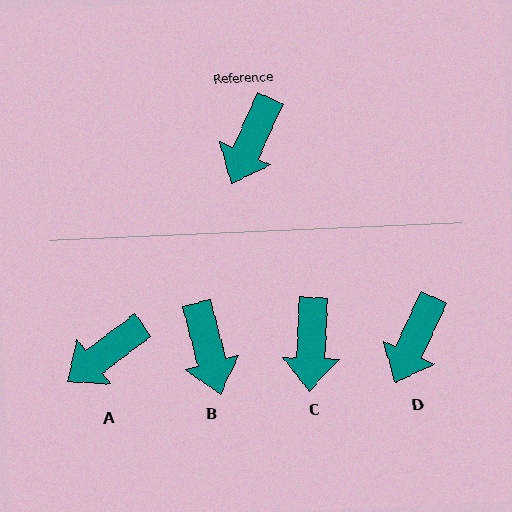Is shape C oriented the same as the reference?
No, it is off by about 22 degrees.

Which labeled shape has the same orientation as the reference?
D.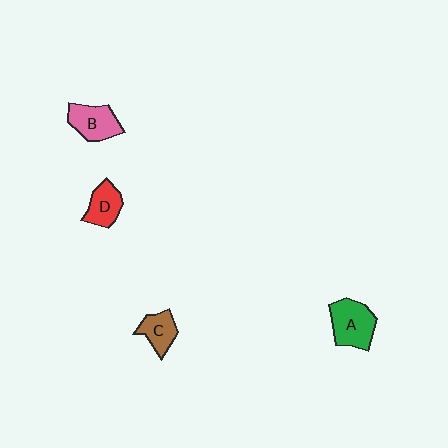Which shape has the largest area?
Shape A (green).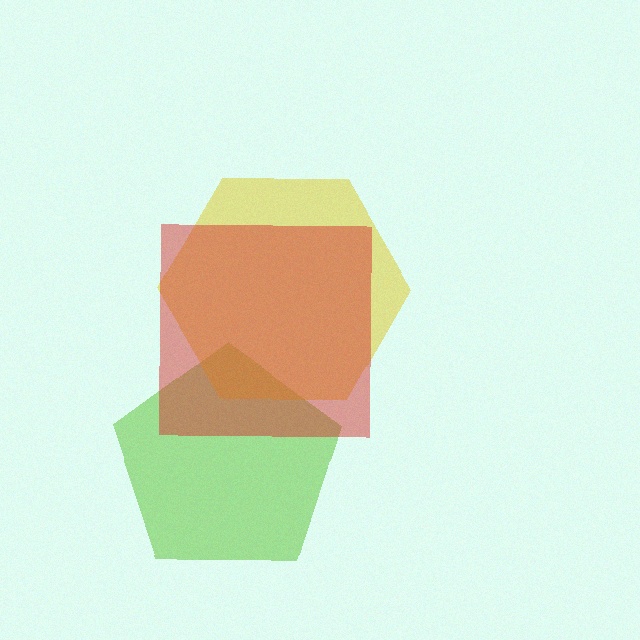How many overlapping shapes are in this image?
There are 3 overlapping shapes in the image.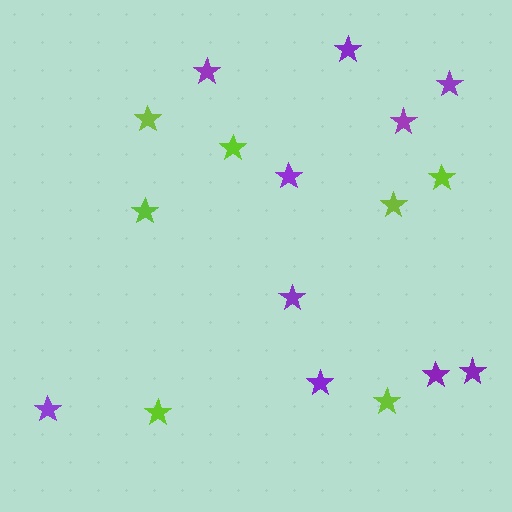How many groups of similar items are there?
There are 2 groups: one group of purple stars (10) and one group of lime stars (7).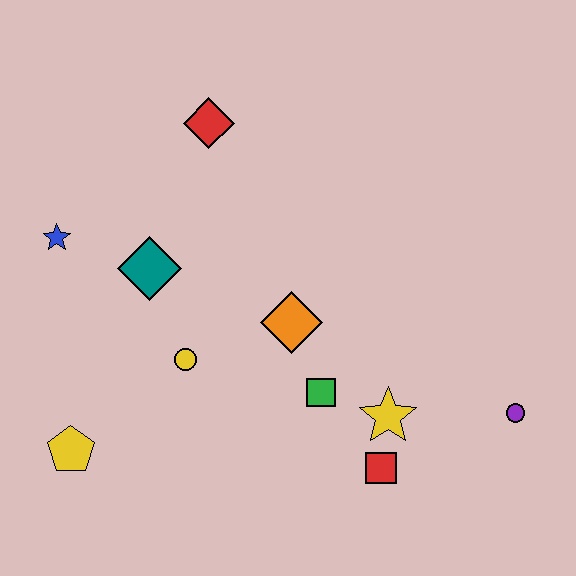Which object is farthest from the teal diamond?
The purple circle is farthest from the teal diamond.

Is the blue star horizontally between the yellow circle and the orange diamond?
No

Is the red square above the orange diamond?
No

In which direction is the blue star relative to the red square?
The blue star is to the left of the red square.